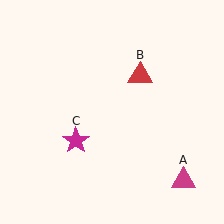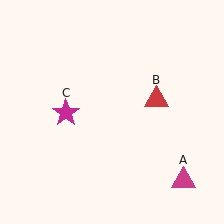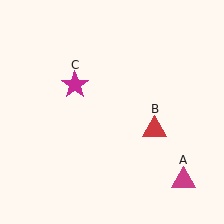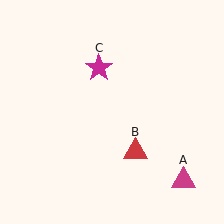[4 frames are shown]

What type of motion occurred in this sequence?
The red triangle (object B), magenta star (object C) rotated clockwise around the center of the scene.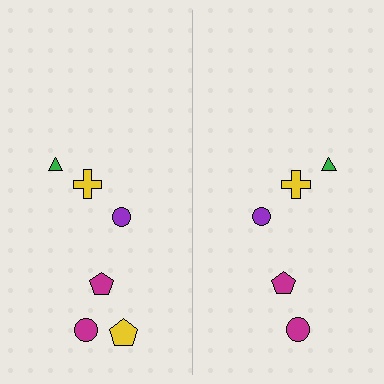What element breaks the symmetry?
A yellow pentagon is missing from the right side.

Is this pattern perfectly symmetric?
No, the pattern is not perfectly symmetric. A yellow pentagon is missing from the right side.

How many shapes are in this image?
There are 11 shapes in this image.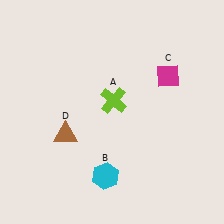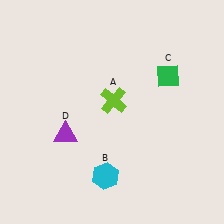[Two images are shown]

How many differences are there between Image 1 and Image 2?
There are 2 differences between the two images.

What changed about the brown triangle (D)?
In Image 1, D is brown. In Image 2, it changed to purple.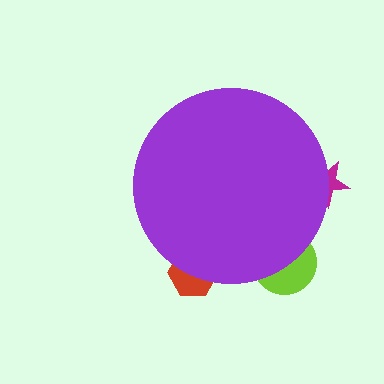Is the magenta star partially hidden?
Yes, the magenta star is partially hidden behind the purple circle.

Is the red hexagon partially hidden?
Yes, the red hexagon is partially hidden behind the purple circle.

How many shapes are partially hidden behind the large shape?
3 shapes are partially hidden.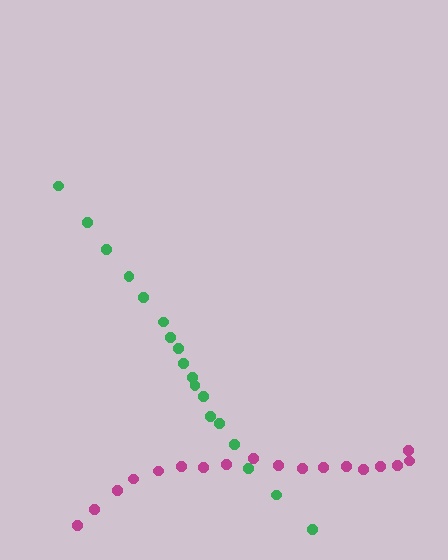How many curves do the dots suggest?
There are 2 distinct paths.